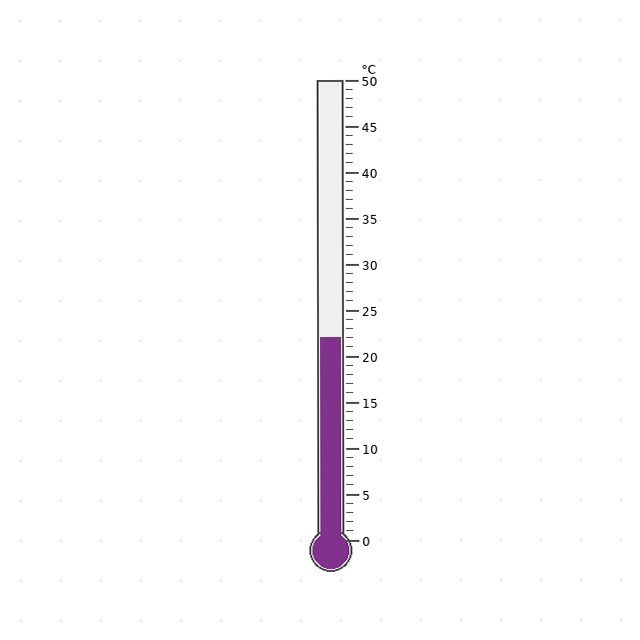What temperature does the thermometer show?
The thermometer shows approximately 22°C.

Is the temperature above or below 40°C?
The temperature is below 40°C.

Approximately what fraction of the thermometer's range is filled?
The thermometer is filled to approximately 45% of its range.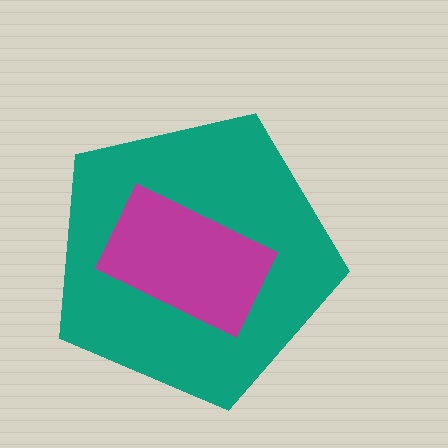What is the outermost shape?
The teal pentagon.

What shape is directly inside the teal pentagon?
The magenta rectangle.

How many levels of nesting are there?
2.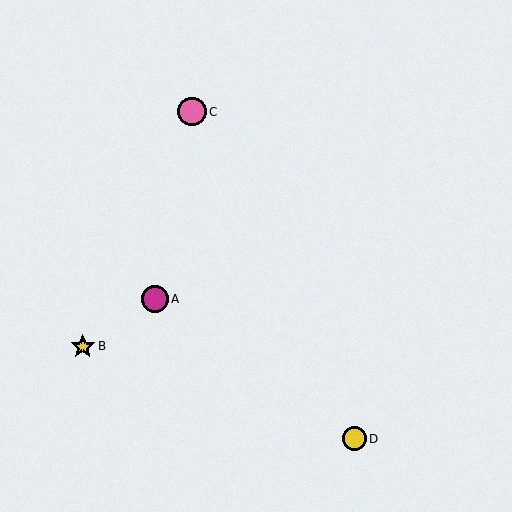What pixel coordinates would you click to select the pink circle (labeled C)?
Click at (192, 112) to select the pink circle C.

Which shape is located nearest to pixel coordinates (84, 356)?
The yellow star (labeled B) at (83, 346) is nearest to that location.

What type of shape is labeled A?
Shape A is a magenta circle.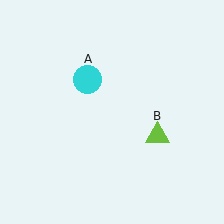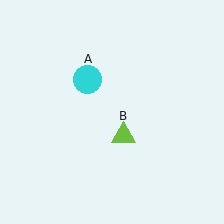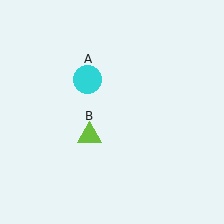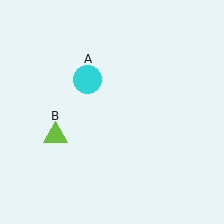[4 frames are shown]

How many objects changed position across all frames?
1 object changed position: lime triangle (object B).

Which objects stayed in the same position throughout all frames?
Cyan circle (object A) remained stationary.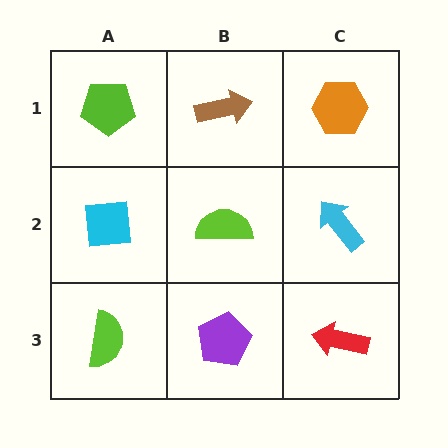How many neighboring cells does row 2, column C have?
3.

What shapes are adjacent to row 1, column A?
A cyan square (row 2, column A), a brown arrow (row 1, column B).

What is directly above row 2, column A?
A lime pentagon.